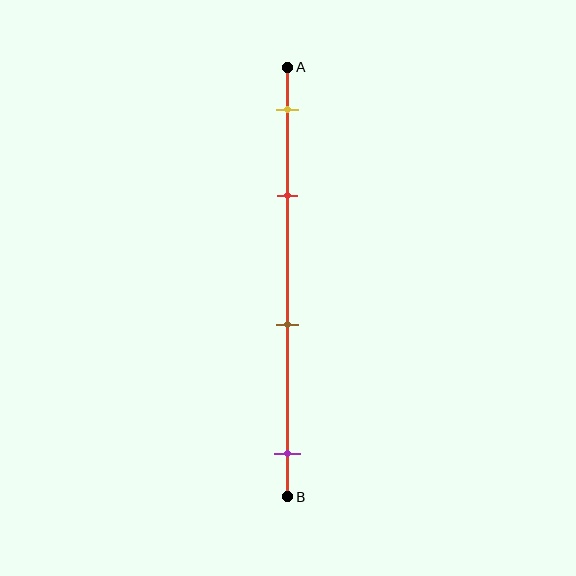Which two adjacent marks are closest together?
The yellow and red marks are the closest adjacent pair.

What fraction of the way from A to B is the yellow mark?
The yellow mark is approximately 10% (0.1) of the way from A to B.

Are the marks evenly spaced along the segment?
No, the marks are not evenly spaced.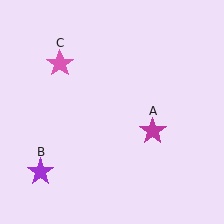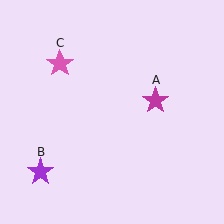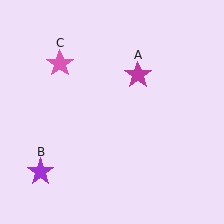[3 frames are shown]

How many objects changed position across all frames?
1 object changed position: magenta star (object A).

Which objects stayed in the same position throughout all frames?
Purple star (object B) and pink star (object C) remained stationary.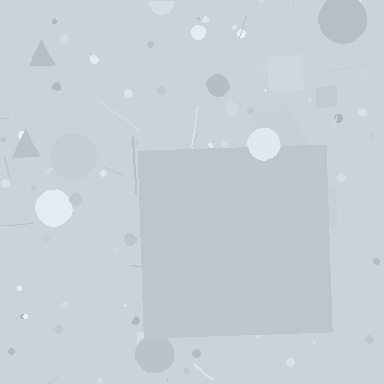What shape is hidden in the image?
A square is hidden in the image.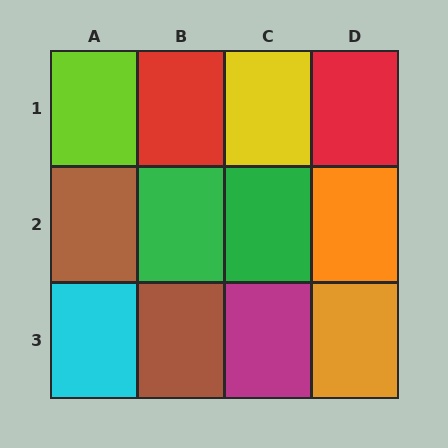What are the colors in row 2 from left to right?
Brown, green, green, orange.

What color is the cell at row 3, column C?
Magenta.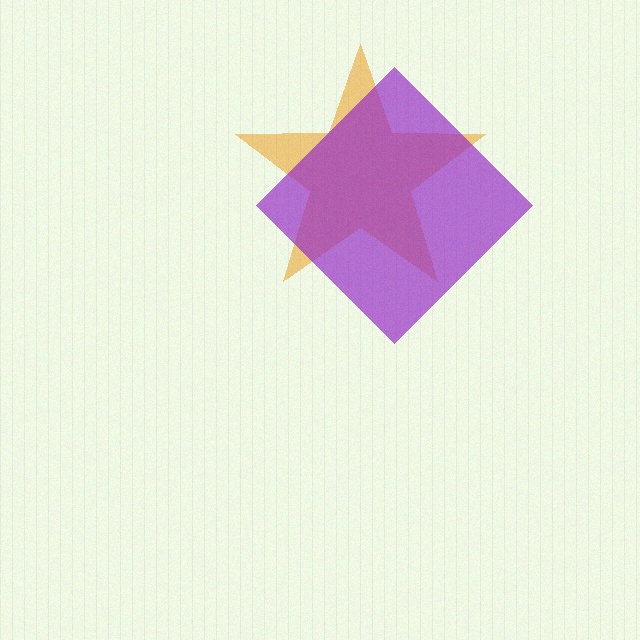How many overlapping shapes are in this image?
There are 2 overlapping shapes in the image.